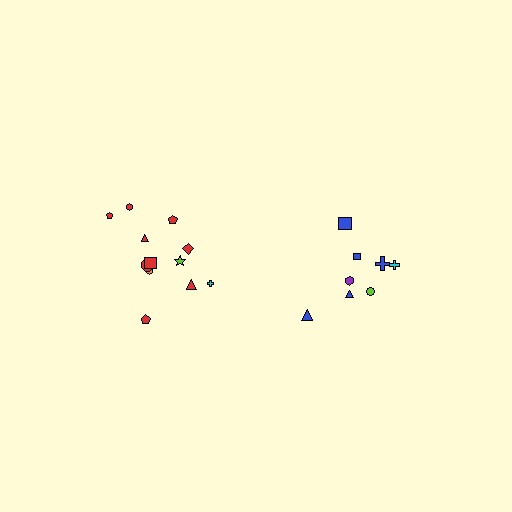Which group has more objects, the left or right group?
The left group.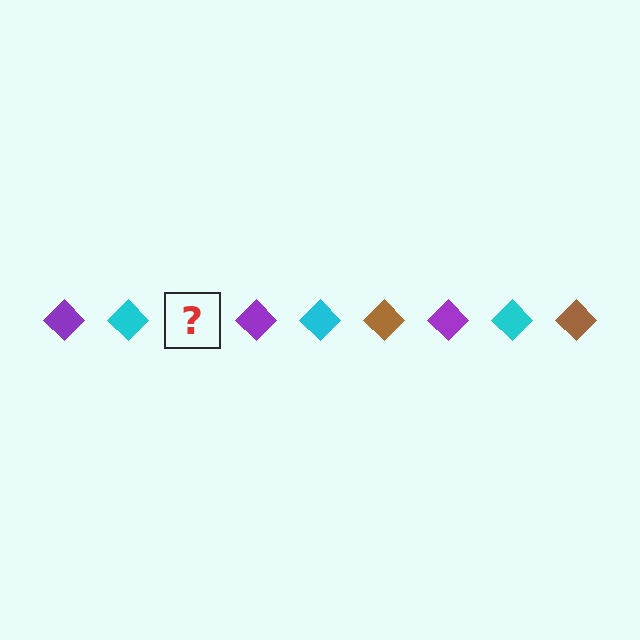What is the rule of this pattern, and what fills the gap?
The rule is that the pattern cycles through purple, cyan, brown diamonds. The gap should be filled with a brown diamond.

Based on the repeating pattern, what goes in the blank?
The blank should be a brown diamond.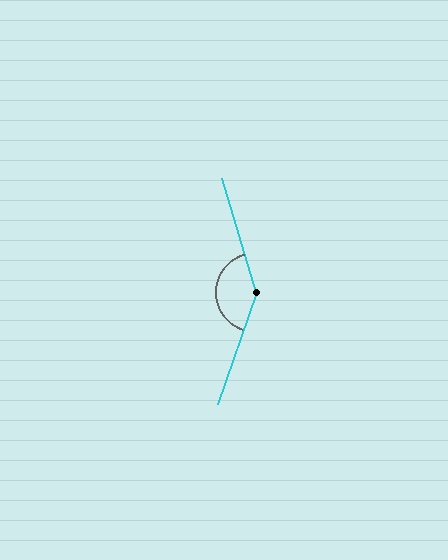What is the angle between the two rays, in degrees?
Approximately 145 degrees.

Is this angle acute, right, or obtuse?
It is obtuse.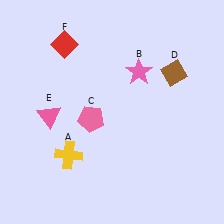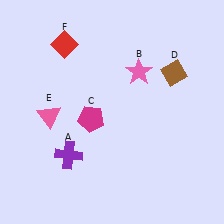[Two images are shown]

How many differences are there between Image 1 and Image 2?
There are 2 differences between the two images.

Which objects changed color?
A changed from yellow to purple. C changed from pink to magenta.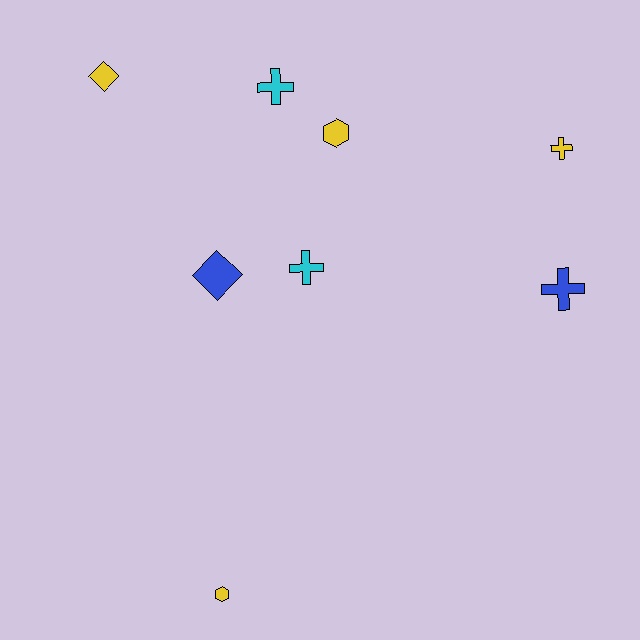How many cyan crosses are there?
There are 2 cyan crosses.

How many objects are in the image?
There are 8 objects.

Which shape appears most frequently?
Cross, with 4 objects.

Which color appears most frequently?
Yellow, with 4 objects.